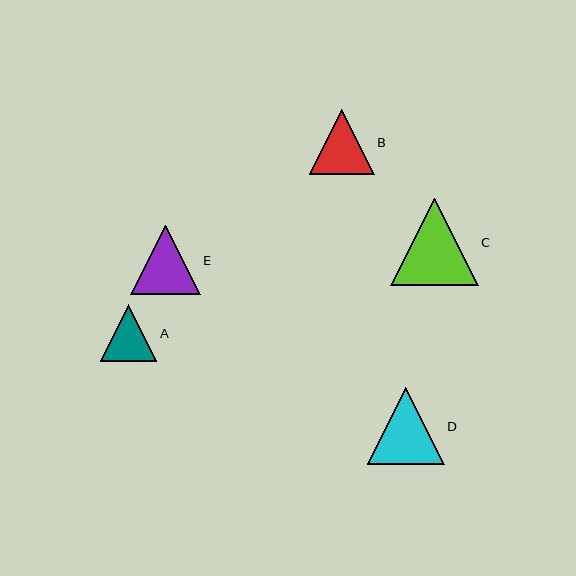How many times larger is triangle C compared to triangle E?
Triangle C is approximately 1.3 times the size of triangle E.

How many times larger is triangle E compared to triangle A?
Triangle E is approximately 1.2 times the size of triangle A.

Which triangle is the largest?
Triangle C is the largest with a size of approximately 88 pixels.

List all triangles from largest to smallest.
From largest to smallest: C, D, E, B, A.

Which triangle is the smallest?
Triangle A is the smallest with a size of approximately 57 pixels.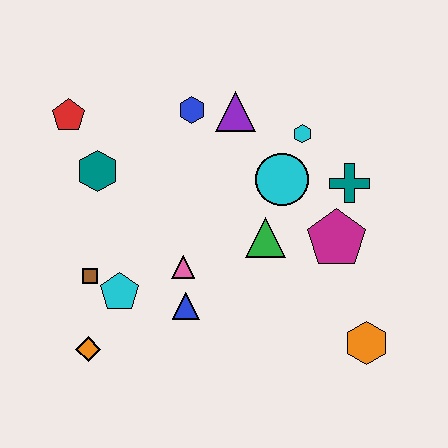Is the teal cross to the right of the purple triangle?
Yes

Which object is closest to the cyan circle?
The cyan hexagon is closest to the cyan circle.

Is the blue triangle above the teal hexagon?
No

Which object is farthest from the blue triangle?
The red pentagon is farthest from the blue triangle.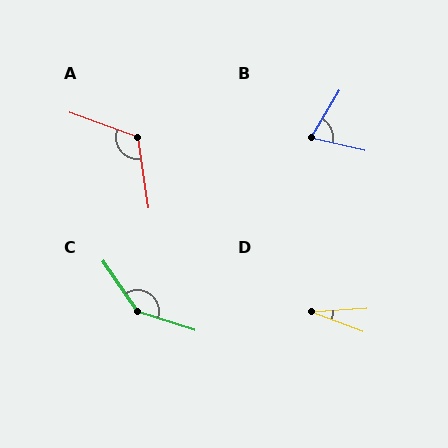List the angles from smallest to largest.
D (25°), B (72°), A (118°), C (142°).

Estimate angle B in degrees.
Approximately 72 degrees.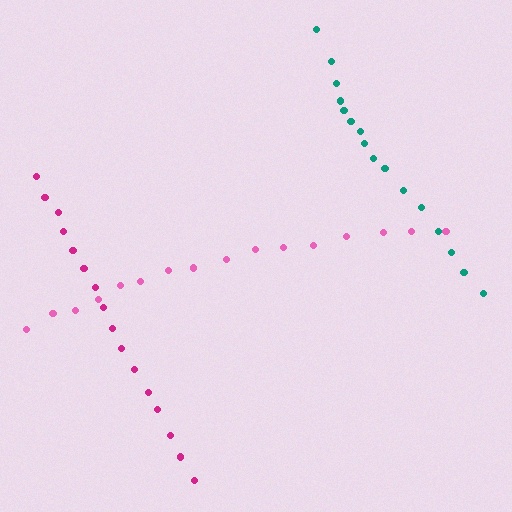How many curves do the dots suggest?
There are 3 distinct paths.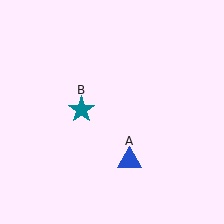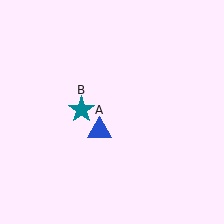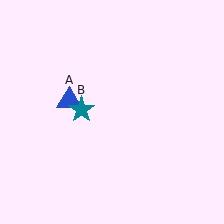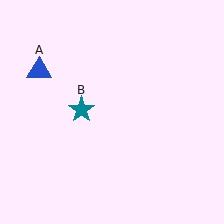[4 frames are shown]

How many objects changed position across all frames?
1 object changed position: blue triangle (object A).